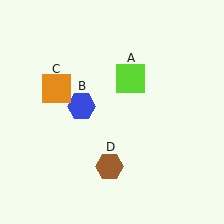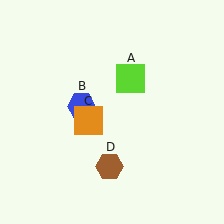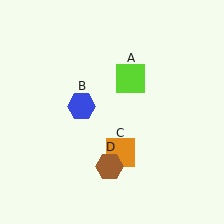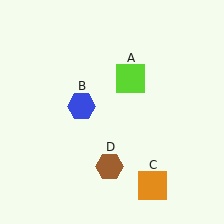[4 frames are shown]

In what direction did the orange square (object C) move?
The orange square (object C) moved down and to the right.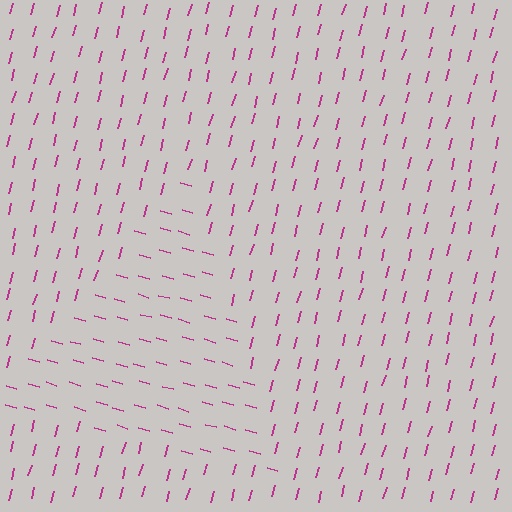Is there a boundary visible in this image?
Yes, there is a texture boundary formed by a change in line orientation.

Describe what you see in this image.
The image is filled with small magenta line segments. A triangle region in the image has lines oriented differently from the surrounding lines, creating a visible texture boundary.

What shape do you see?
I see a triangle.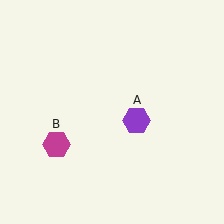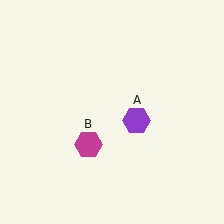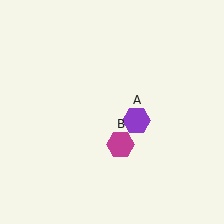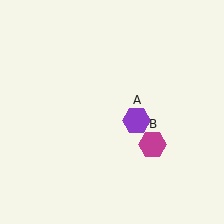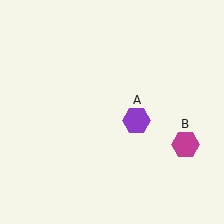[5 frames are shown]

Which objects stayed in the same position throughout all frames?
Purple hexagon (object A) remained stationary.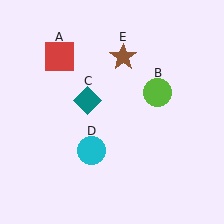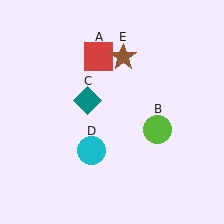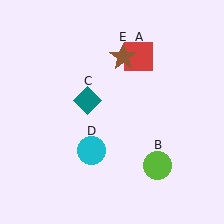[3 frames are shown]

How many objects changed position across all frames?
2 objects changed position: red square (object A), lime circle (object B).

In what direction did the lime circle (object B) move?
The lime circle (object B) moved down.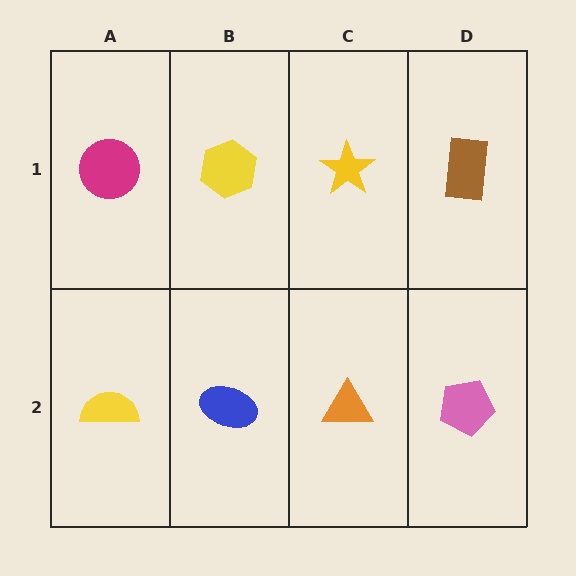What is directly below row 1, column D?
A pink pentagon.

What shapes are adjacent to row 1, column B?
A blue ellipse (row 2, column B), a magenta circle (row 1, column A), a yellow star (row 1, column C).